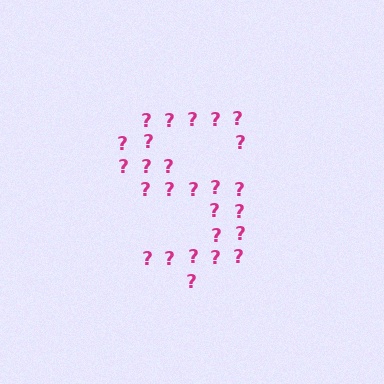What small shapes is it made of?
It is made of small question marks.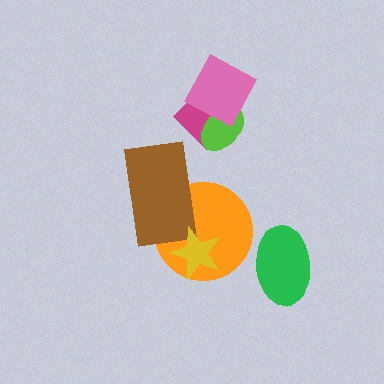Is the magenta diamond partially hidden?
Yes, it is partially covered by another shape.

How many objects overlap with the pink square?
2 objects overlap with the pink square.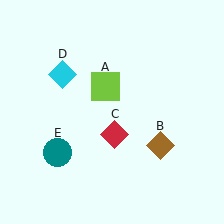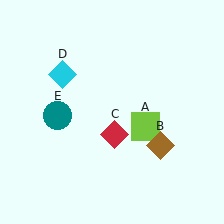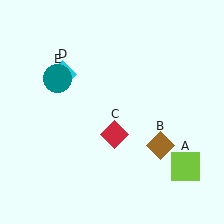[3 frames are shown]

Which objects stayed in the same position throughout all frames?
Brown diamond (object B) and red diamond (object C) and cyan diamond (object D) remained stationary.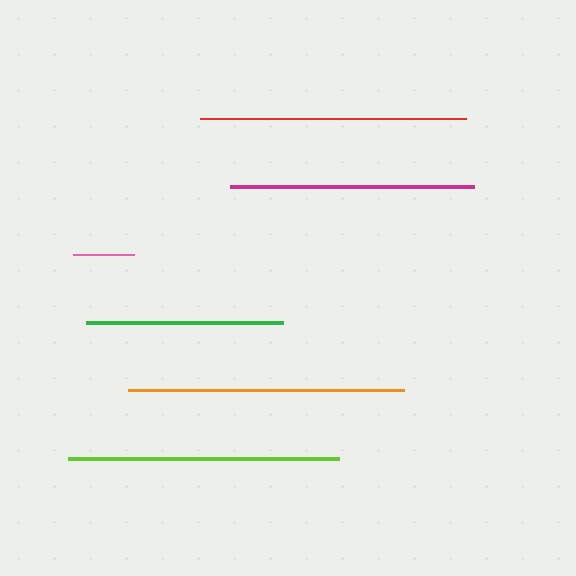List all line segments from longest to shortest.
From longest to shortest: orange, lime, red, magenta, green, pink.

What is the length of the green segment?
The green segment is approximately 196 pixels long.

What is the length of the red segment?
The red segment is approximately 266 pixels long.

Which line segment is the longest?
The orange line is the longest at approximately 275 pixels.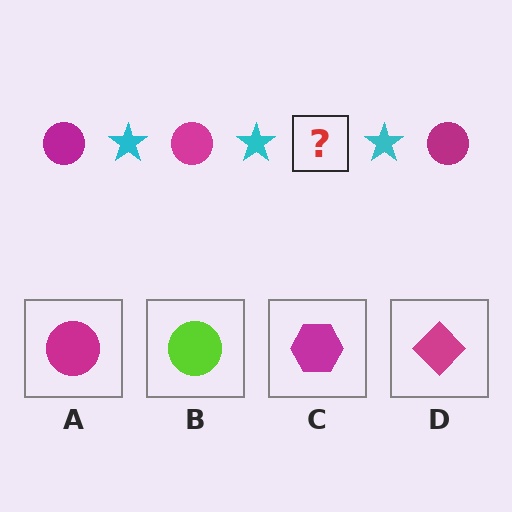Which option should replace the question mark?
Option A.